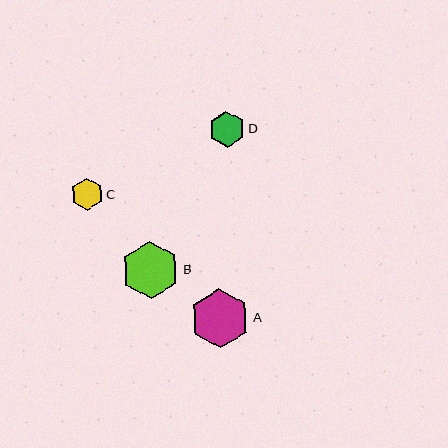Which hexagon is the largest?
Hexagon A is the largest with a size of approximately 60 pixels.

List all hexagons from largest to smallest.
From largest to smallest: A, B, D, C.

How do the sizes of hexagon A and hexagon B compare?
Hexagon A and hexagon B are approximately the same size.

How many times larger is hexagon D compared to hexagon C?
Hexagon D is approximately 1.1 times the size of hexagon C.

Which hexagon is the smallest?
Hexagon C is the smallest with a size of approximately 32 pixels.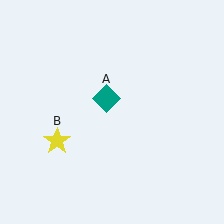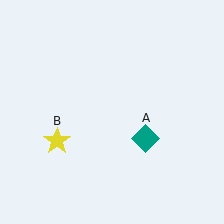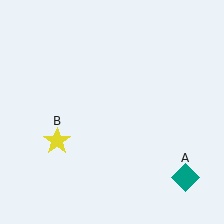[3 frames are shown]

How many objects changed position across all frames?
1 object changed position: teal diamond (object A).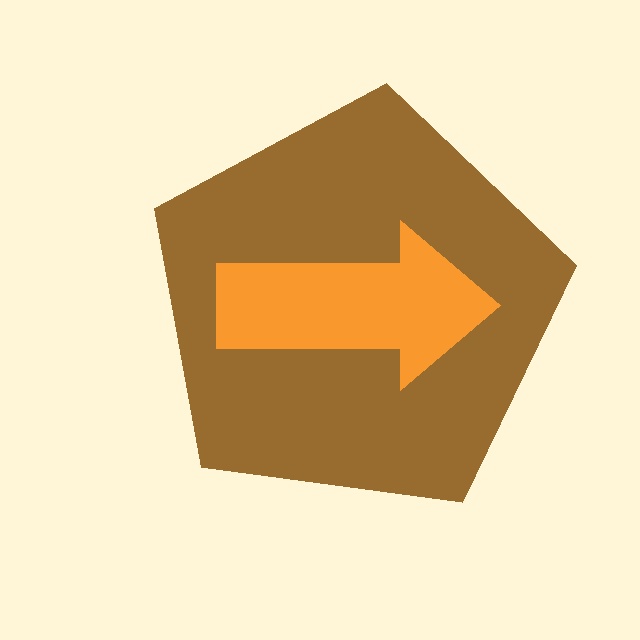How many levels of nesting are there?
2.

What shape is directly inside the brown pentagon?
The orange arrow.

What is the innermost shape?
The orange arrow.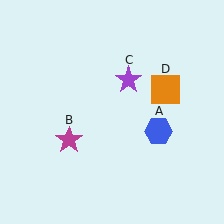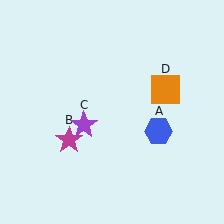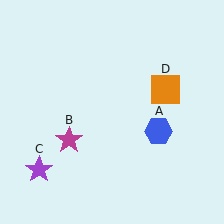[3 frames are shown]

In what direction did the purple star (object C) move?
The purple star (object C) moved down and to the left.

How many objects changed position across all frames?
1 object changed position: purple star (object C).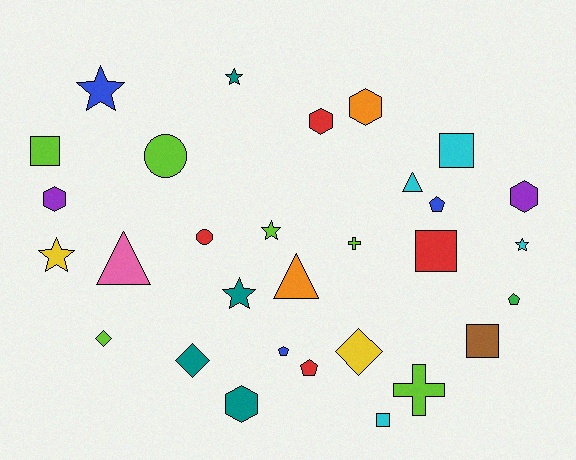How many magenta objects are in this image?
There are no magenta objects.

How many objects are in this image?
There are 30 objects.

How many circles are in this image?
There are 2 circles.